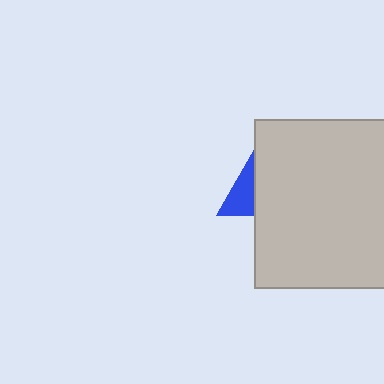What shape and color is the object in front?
The object in front is a light gray square.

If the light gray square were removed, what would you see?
You would see the complete blue triangle.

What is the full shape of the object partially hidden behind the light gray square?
The partially hidden object is a blue triangle.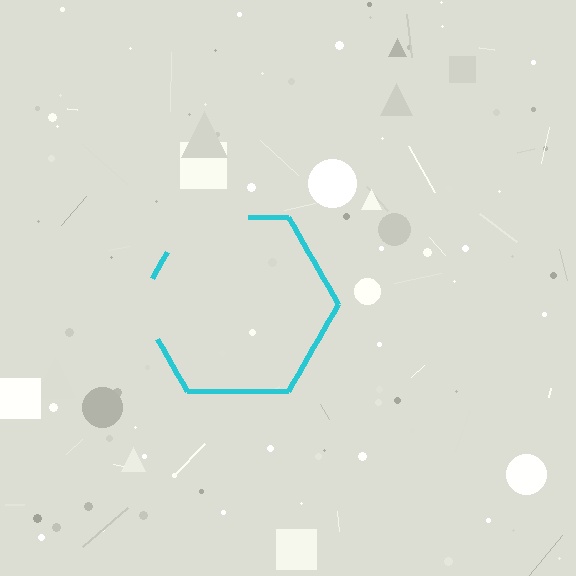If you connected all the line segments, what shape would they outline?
They would outline a hexagon.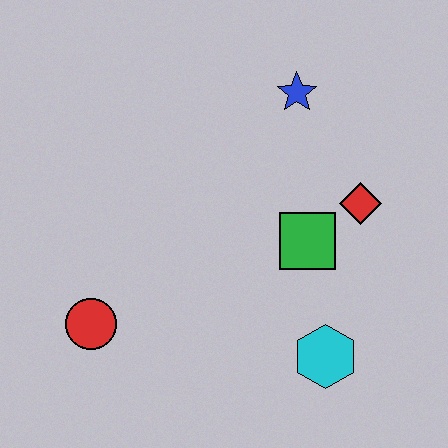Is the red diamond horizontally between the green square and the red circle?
No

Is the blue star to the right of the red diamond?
No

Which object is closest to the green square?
The red diamond is closest to the green square.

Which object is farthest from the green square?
The red circle is farthest from the green square.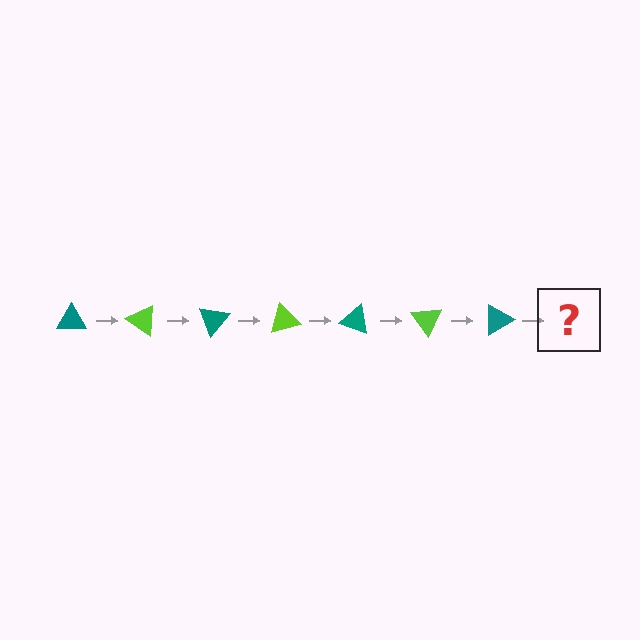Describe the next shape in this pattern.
It should be a lime triangle, rotated 245 degrees from the start.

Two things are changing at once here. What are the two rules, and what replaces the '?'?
The two rules are that it rotates 35 degrees each step and the color cycles through teal and lime. The '?' should be a lime triangle, rotated 245 degrees from the start.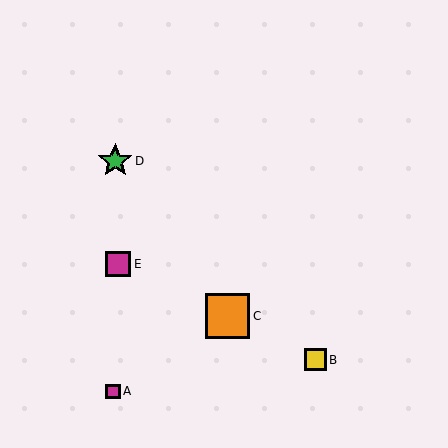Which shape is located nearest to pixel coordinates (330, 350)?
The yellow square (labeled B) at (315, 360) is nearest to that location.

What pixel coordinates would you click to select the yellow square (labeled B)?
Click at (315, 360) to select the yellow square B.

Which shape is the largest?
The orange square (labeled C) is the largest.